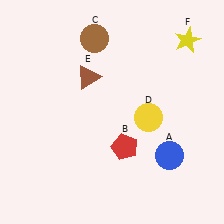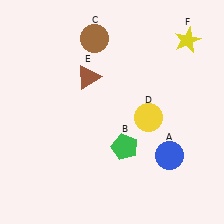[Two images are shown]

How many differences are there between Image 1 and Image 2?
There is 1 difference between the two images.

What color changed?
The pentagon (B) changed from red in Image 1 to green in Image 2.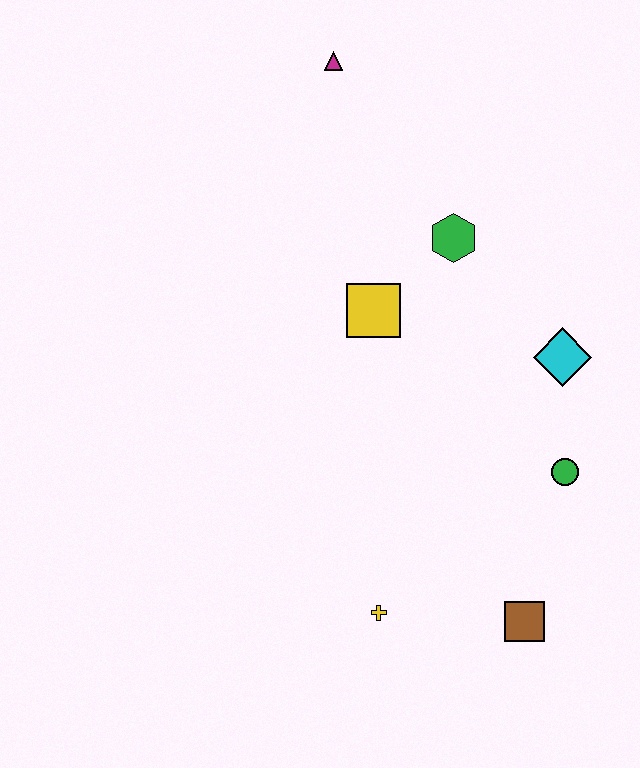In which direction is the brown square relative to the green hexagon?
The brown square is below the green hexagon.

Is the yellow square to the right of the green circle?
No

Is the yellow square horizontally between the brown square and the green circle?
No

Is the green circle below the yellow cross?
No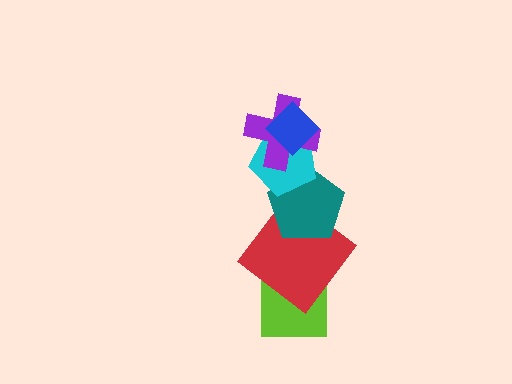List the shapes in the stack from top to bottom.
From top to bottom: the blue diamond, the purple cross, the cyan pentagon, the teal pentagon, the red diamond, the lime square.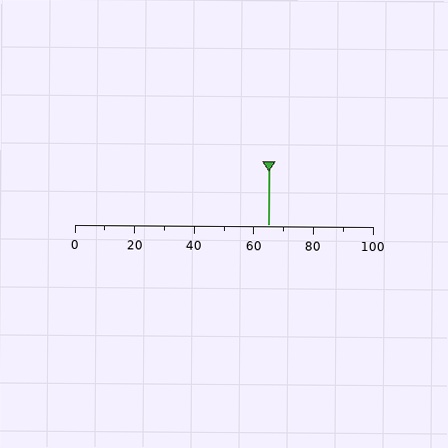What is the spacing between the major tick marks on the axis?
The major ticks are spaced 20 apart.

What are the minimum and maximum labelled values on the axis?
The axis runs from 0 to 100.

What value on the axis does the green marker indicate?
The marker indicates approximately 65.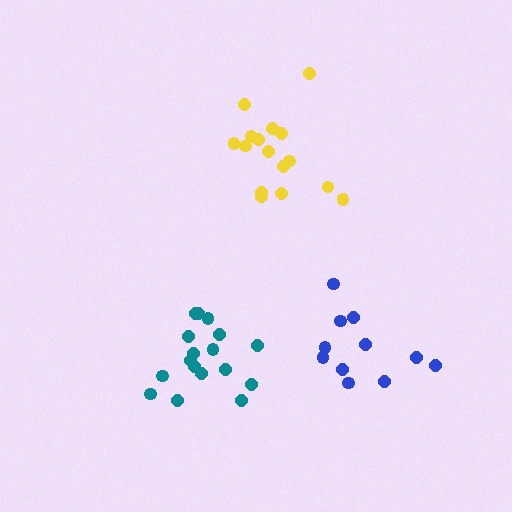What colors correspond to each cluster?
The clusters are colored: yellow, teal, blue.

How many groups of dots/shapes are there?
There are 3 groups.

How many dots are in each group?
Group 1: 16 dots, Group 2: 17 dots, Group 3: 11 dots (44 total).